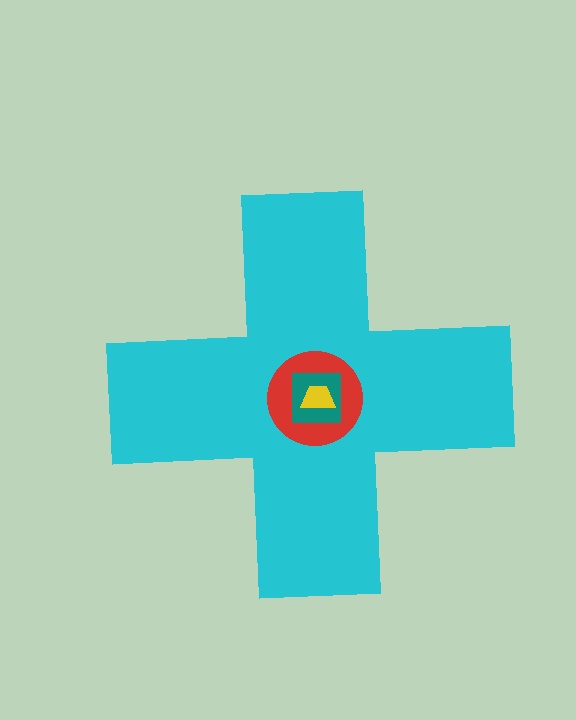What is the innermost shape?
The yellow trapezoid.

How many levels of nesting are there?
4.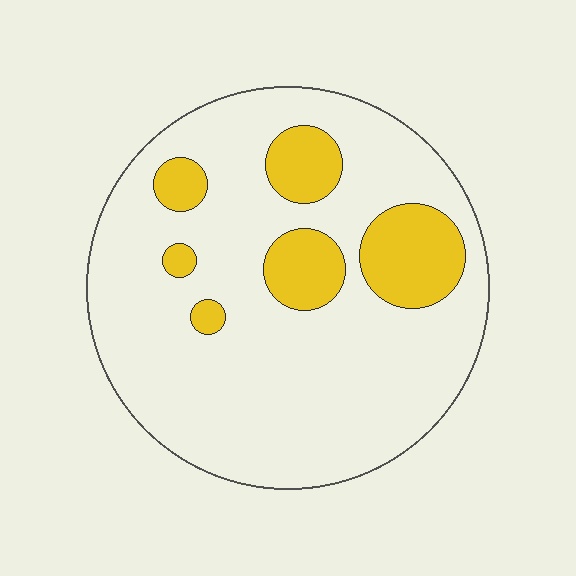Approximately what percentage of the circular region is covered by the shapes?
Approximately 20%.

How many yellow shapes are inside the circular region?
6.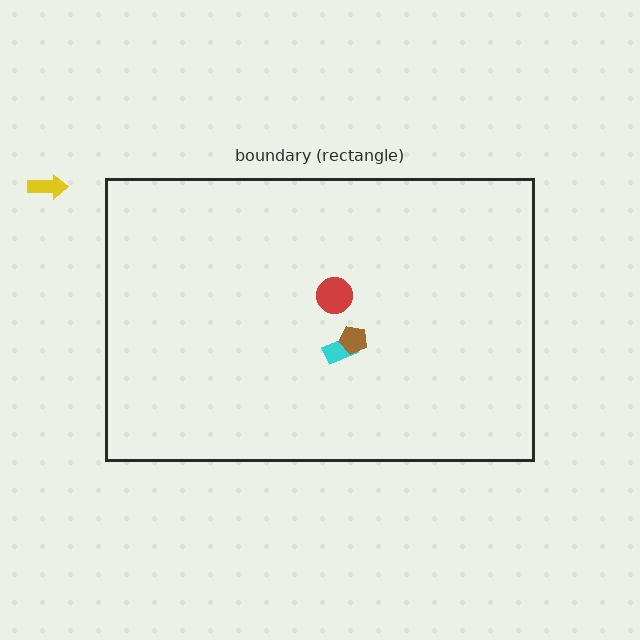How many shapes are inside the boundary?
3 inside, 1 outside.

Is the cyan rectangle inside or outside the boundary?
Inside.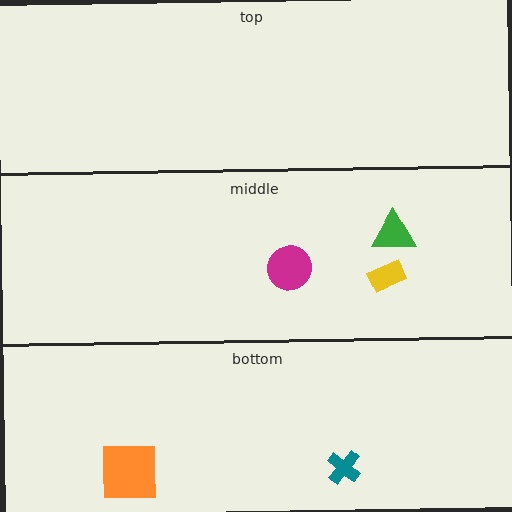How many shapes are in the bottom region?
2.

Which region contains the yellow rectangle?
The middle region.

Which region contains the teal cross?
The bottom region.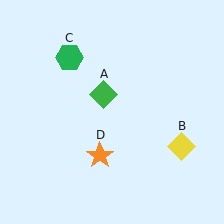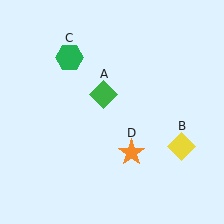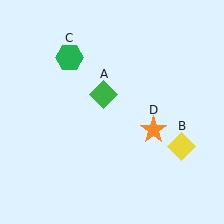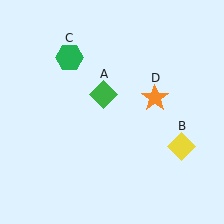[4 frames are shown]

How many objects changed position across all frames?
1 object changed position: orange star (object D).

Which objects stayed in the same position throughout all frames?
Green diamond (object A) and yellow diamond (object B) and green hexagon (object C) remained stationary.